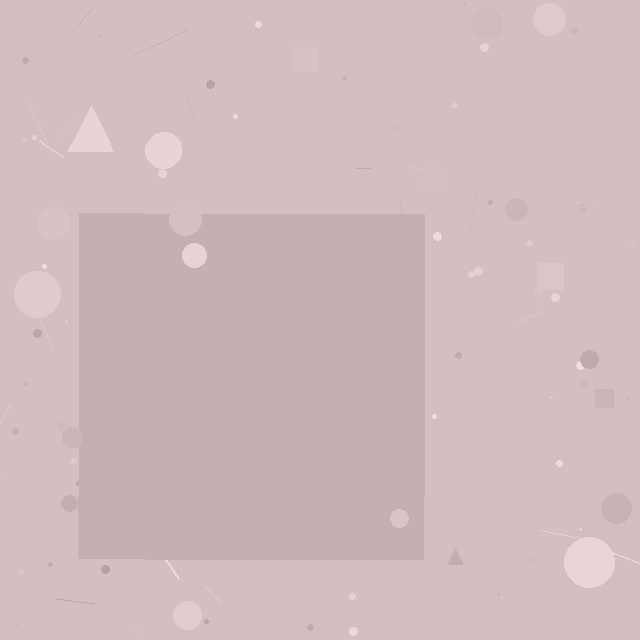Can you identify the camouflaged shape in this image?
The camouflaged shape is a square.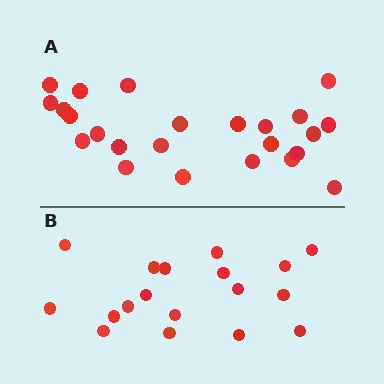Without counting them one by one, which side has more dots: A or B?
Region A (the top region) has more dots.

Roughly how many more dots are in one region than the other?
Region A has about 6 more dots than region B.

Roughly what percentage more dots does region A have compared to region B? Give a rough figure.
About 35% more.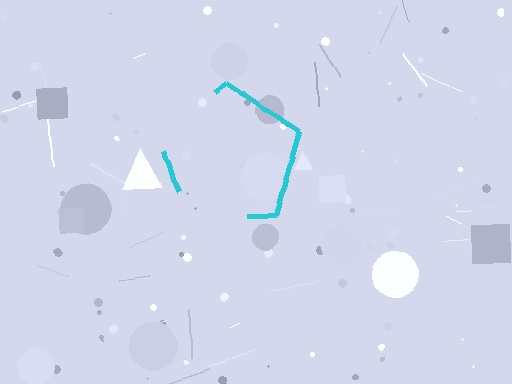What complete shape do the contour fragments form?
The contour fragments form a pentagon.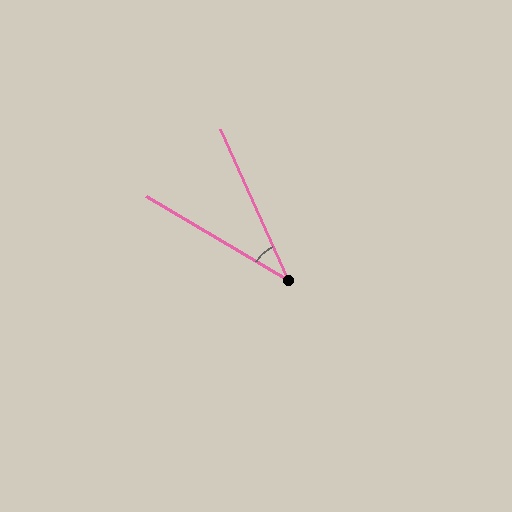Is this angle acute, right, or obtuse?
It is acute.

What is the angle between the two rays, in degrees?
Approximately 35 degrees.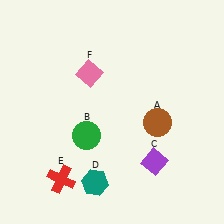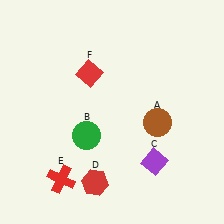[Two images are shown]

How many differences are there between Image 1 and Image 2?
There are 2 differences between the two images.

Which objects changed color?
D changed from teal to red. F changed from pink to red.